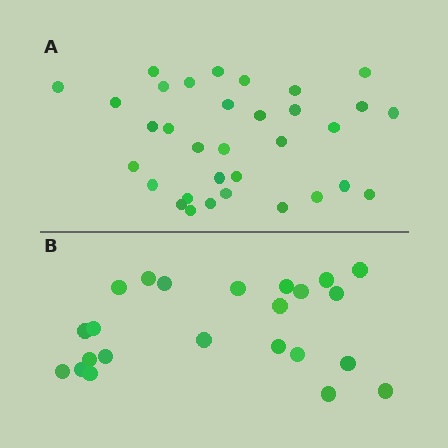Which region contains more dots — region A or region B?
Region A (the top region) has more dots.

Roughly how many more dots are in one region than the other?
Region A has roughly 10 or so more dots than region B.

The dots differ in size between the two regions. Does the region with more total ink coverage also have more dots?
No. Region B has more total ink coverage because its dots are larger, but region A actually contains more individual dots. Total area can be misleading — the number of items is what matters here.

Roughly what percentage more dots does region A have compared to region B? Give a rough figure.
About 45% more.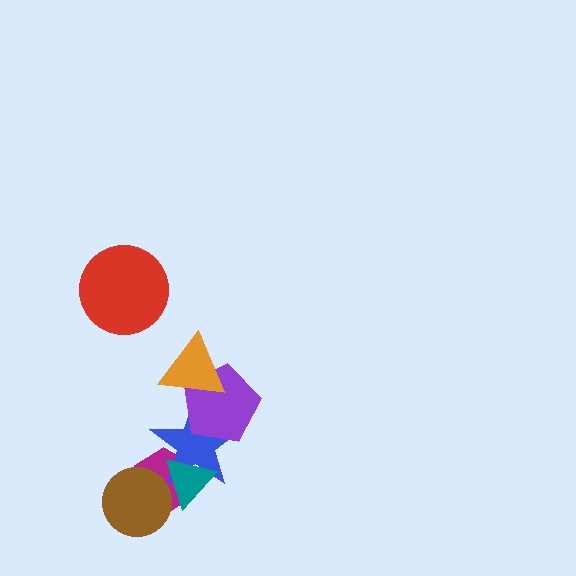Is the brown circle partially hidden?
Yes, it is partially covered by another shape.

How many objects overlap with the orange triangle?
2 objects overlap with the orange triangle.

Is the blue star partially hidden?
Yes, it is partially covered by another shape.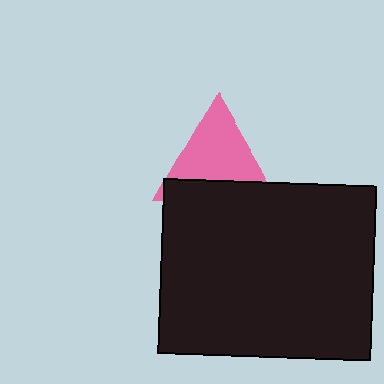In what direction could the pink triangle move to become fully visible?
The pink triangle could move up. That would shift it out from behind the black rectangle entirely.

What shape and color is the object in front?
The object in front is a black rectangle.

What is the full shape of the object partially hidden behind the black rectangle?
The partially hidden object is a pink triangle.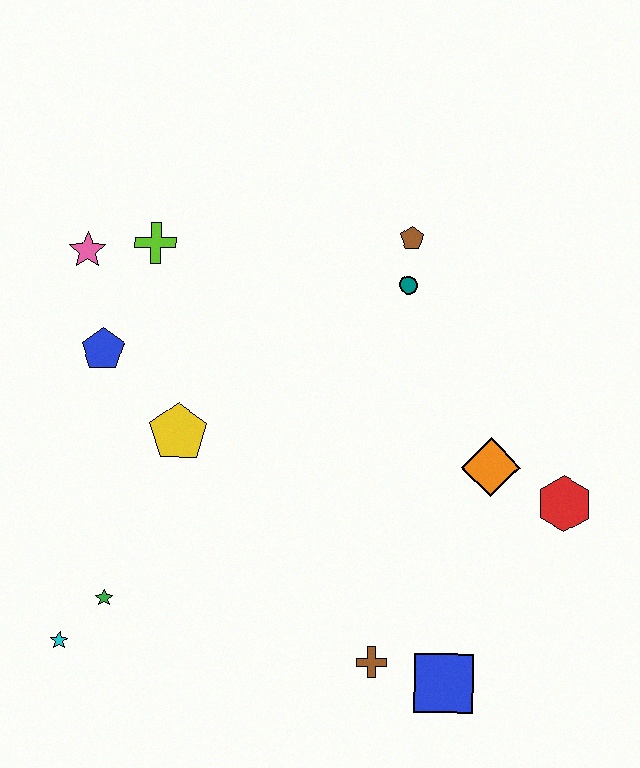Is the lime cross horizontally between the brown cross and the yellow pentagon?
No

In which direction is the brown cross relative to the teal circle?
The brown cross is below the teal circle.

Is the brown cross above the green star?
No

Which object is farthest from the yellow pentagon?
The red hexagon is farthest from the yellow pentagon.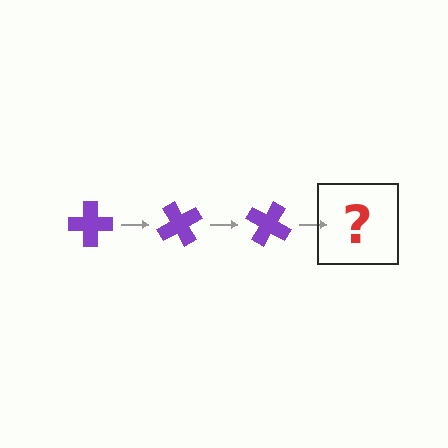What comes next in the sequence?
The next element should be a purple cross rotated 180 degrees.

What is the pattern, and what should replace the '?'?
The pattern is that the cross rotates 60 degrees each step. The '?' should be a purple cross rotated 180 degrees.